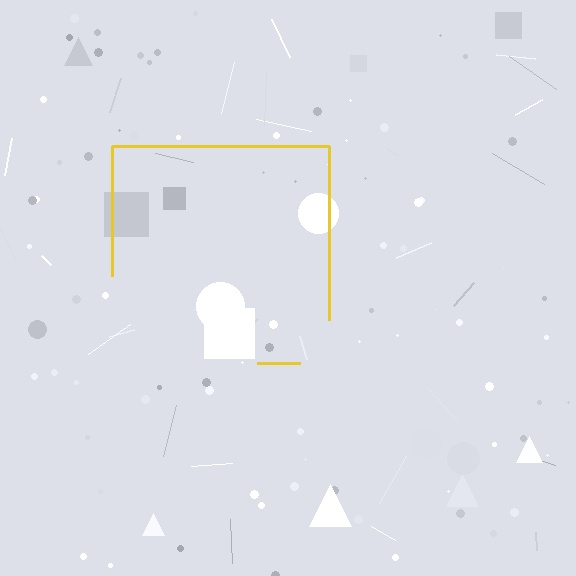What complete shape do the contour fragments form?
The contour fragments form a square.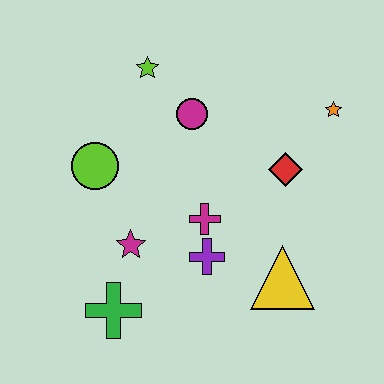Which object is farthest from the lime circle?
The orange star is farthest from the lime circle.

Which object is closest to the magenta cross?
The purple cross is closest to the magenta cross.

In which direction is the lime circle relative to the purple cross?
The lime circle is to the left of the purple cross.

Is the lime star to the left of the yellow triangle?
Yes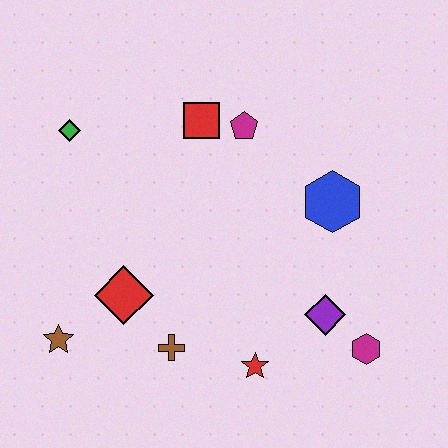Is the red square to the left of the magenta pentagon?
Yes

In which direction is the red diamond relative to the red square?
The red diamond is below the red square.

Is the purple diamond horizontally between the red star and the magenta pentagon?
No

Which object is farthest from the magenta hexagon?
The green diamond is farthest from the magenta hexagon.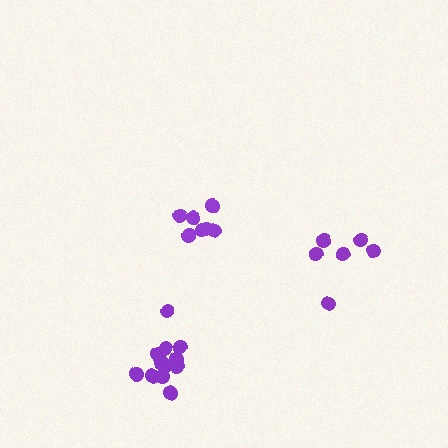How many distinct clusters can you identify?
There are 3 distinct clusters.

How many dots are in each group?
Group 1: 6 dots, Group 2: 12 dots, Group 3: 7 dots (25 total).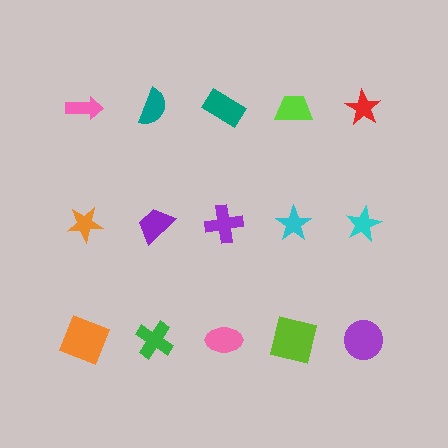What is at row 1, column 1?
A pink arrow.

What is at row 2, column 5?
A cyan star.